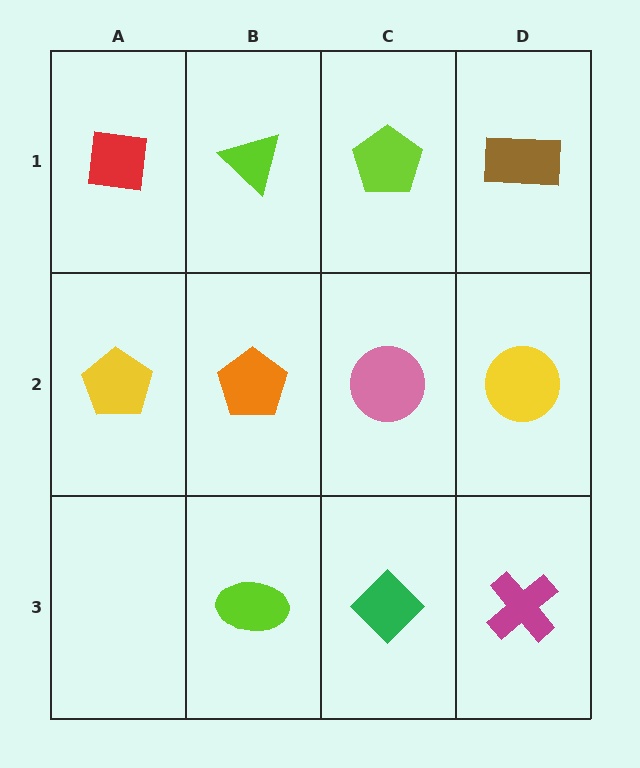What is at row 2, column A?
A yellow pentagon.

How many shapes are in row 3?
3 shapes.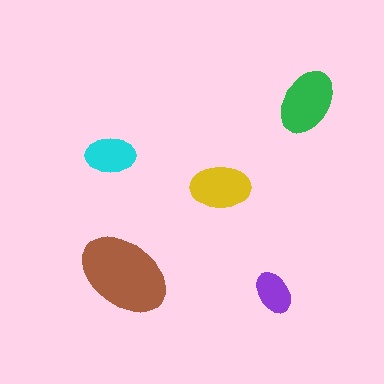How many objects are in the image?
There are 5 objects in the image.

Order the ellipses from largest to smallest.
the brown one, the green one, the yellow one, the cyan one, the purple one.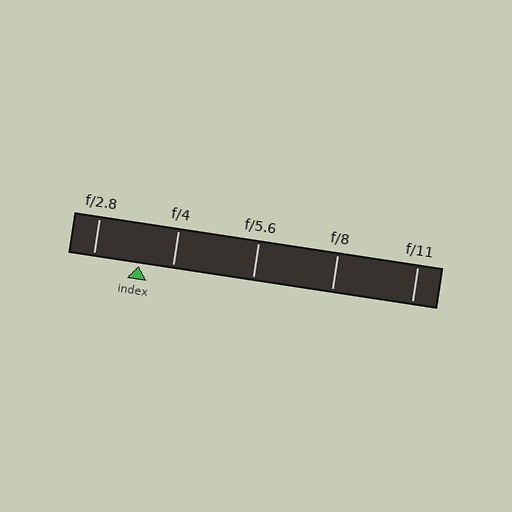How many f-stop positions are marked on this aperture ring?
There are 5 f-stop positions marked.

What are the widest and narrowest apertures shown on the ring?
The widest aperture shown is f/2.8 and the narrowest is f/11.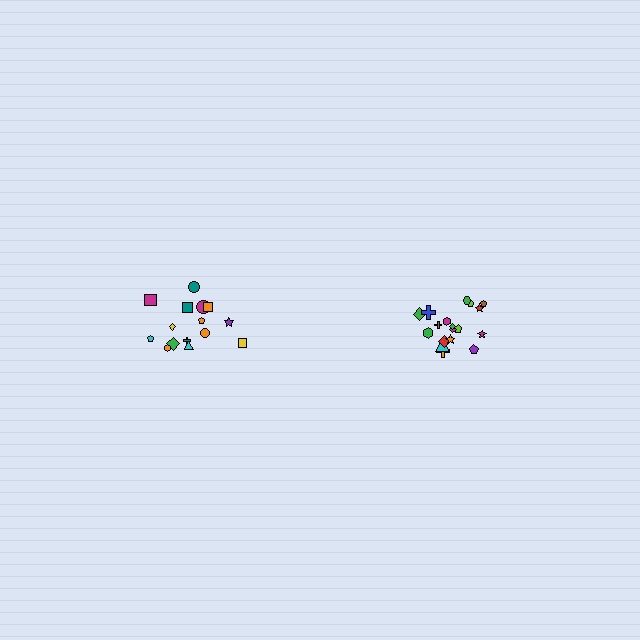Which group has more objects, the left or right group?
The right group.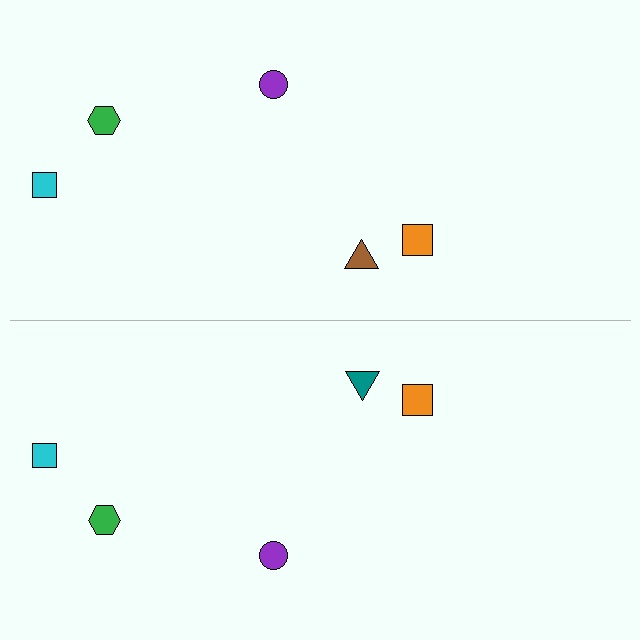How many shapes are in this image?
There are 10 shapes in this image.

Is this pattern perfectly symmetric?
No, the pattern is not perfectly symmetric. The teal triangle on the bottom side breaks the symmetry — its mirror counterpart is brown.